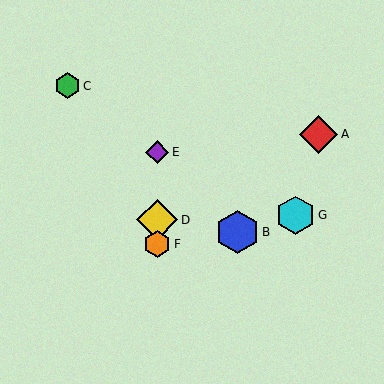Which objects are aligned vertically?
Objects D, E, F are aligned vertically.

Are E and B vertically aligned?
No, E is at x≈157 and B is at x≈237.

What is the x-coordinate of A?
Object A is at x≈319.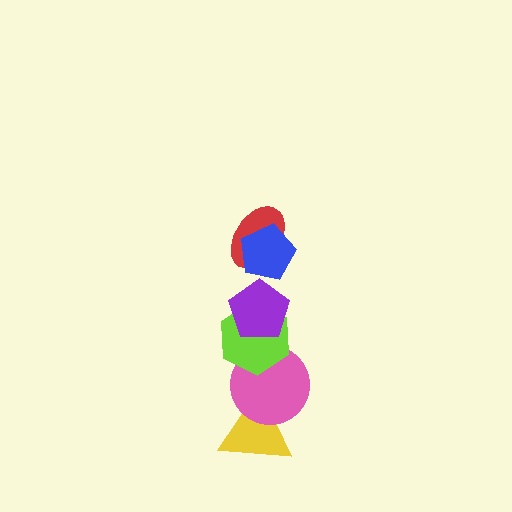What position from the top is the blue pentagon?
The blue pentagon is 1st from the top.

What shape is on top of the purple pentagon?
The red ellipse is on top of the purple pentagon.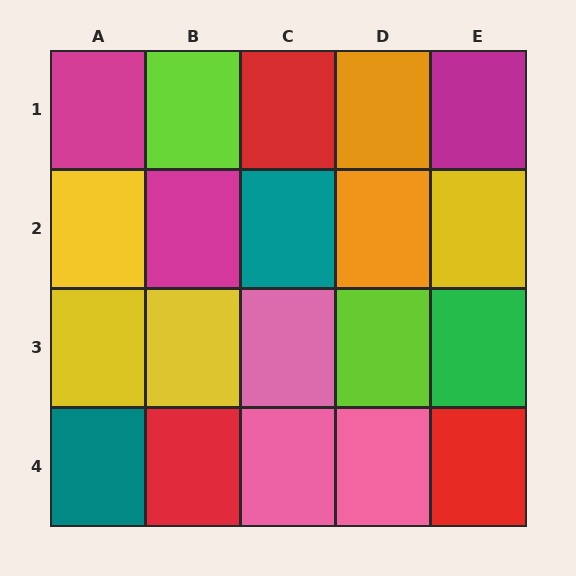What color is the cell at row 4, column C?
Pink.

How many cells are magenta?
3 cells are magenta.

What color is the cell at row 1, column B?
Lime.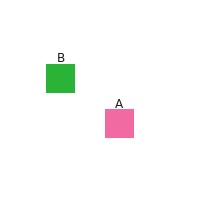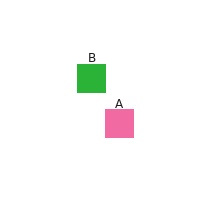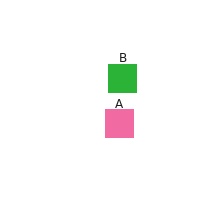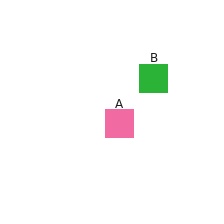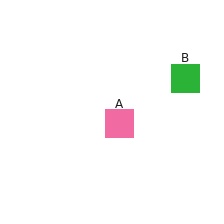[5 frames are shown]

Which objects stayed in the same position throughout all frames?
Pink square (object A) remained stationary.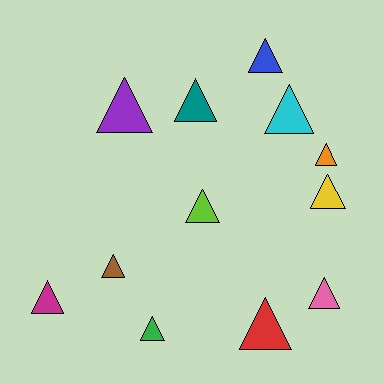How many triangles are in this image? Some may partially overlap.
There are 12 triangles.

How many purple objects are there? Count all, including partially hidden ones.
There is 1 purple object.